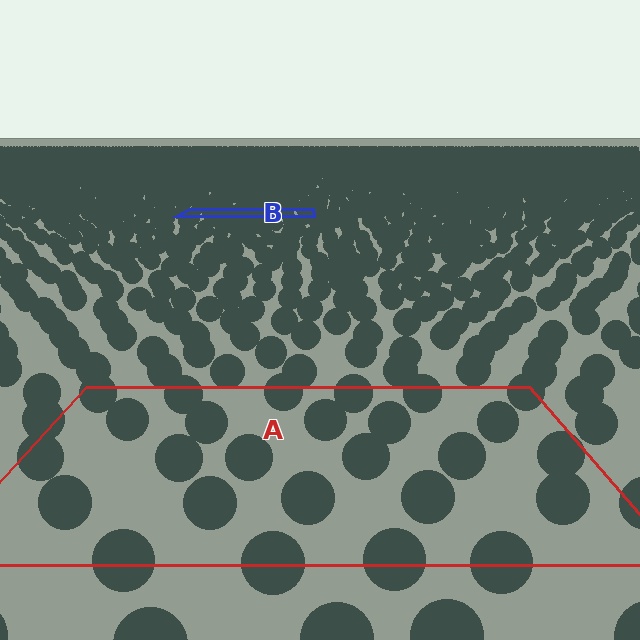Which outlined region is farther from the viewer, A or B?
Region B is farther from the viewer — the texture elements inside it appear smaller and more densely packed.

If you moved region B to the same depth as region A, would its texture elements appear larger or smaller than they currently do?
They would appear larger. At a closer depth, the same texture elements are projected at a bigger on-screen size.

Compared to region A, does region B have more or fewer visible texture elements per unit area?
Region B has more texture elements per unit area — they are packed more densely because it is farther away.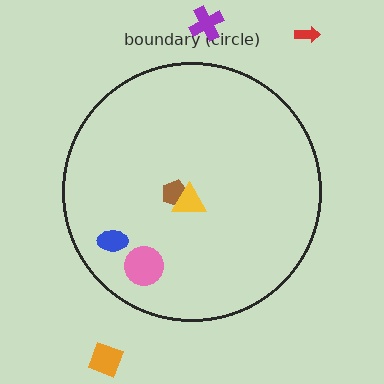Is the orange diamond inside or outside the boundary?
Outside.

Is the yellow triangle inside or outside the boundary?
Inside.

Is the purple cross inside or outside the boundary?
Outside.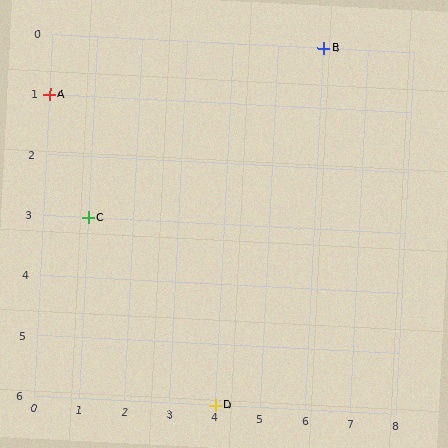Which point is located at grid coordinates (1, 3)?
Point C is at (1, 3).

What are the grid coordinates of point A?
Point A is at grid coordinates (0, 1).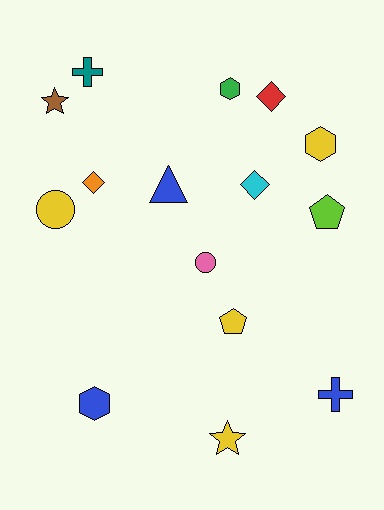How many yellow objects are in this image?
There are 4 yellow objects.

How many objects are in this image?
There are 15 objects.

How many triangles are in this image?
There is 1 triangle.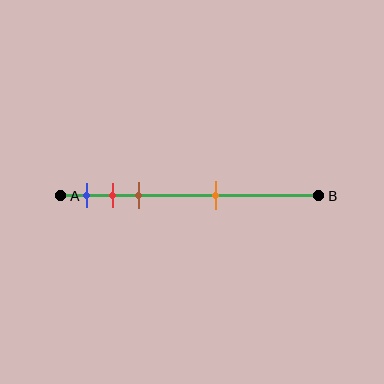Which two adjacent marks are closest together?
The red and brown marks are the closest adjacent pair.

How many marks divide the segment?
There are 4 marks dividing the segment.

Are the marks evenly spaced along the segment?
No, the marks are not evenly spaced.